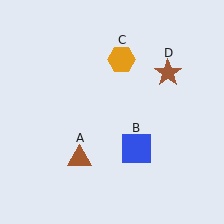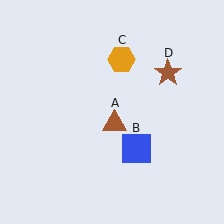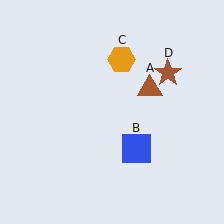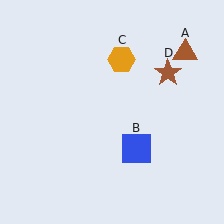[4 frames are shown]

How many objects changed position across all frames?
1 object changed position: brown triangle (object A).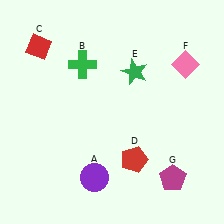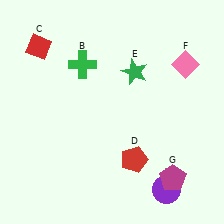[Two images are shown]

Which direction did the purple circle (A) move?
The purple circle (A) moved right.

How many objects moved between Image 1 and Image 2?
1 object moved between the two images.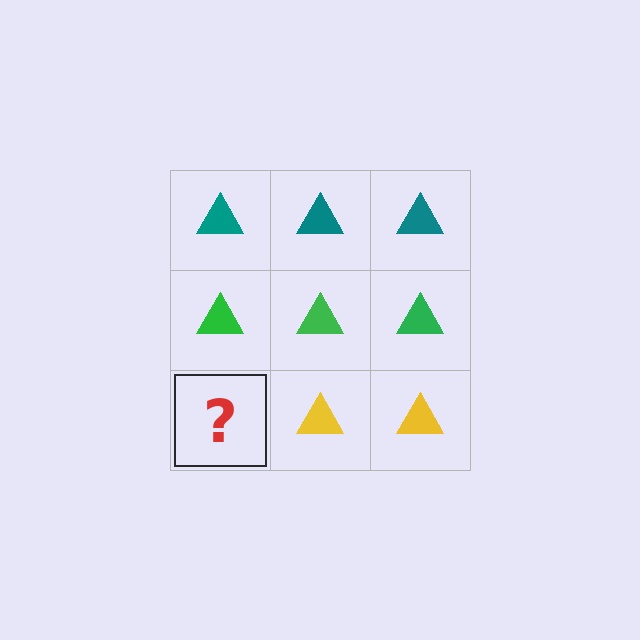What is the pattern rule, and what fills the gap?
The rule is that each row has a consistent color. The gap should be filled with a yellow triangle.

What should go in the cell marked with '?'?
The missing cell should contain a yellow triangle.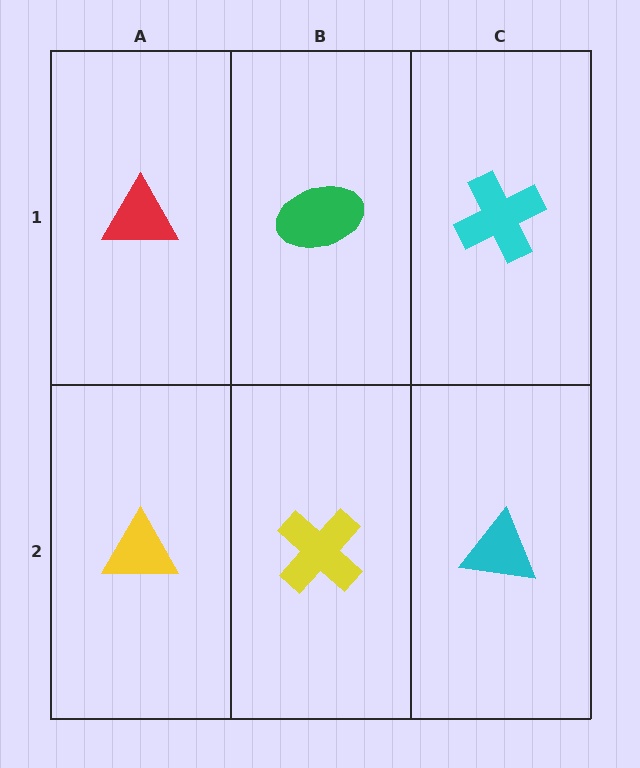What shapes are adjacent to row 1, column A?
A yellow triangle (row 2, column A), a green ellipse (row 1, column B).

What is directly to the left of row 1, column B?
A red triangle.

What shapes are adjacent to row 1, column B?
A yellow cross (row 2, column B), a red triangle (row 1, column A), a cyan cross (row 1, column C).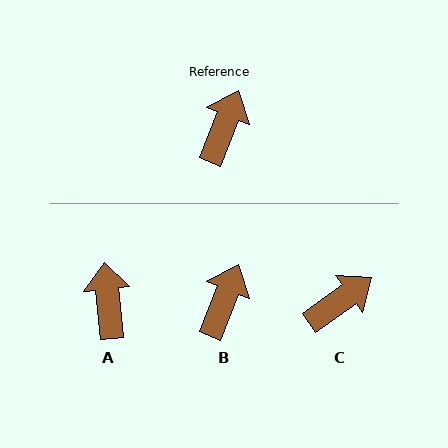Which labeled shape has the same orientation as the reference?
B.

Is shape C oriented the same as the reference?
No, it is off by about 32 degrees.